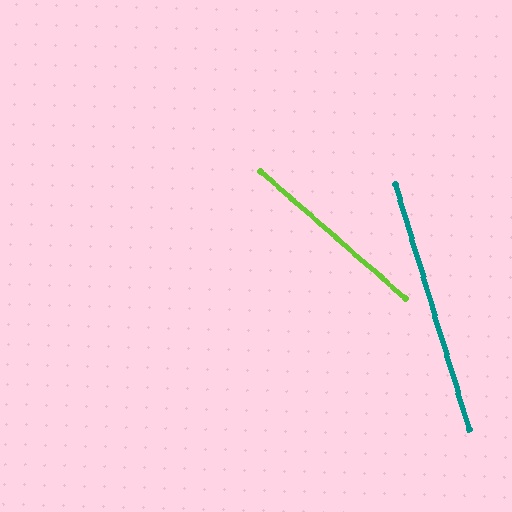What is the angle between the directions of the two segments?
Approximately 32 degrees.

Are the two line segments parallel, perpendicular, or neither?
Neither parallel nor perpendicular — they differ by about 32°.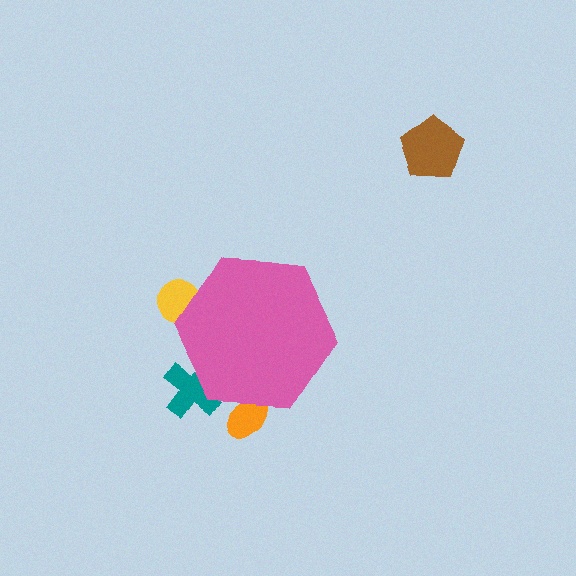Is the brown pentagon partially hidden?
No, the brown pentagon is fully visible.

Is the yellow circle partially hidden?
Yes, the yellow circle is partially hidden behind the pink hexagon.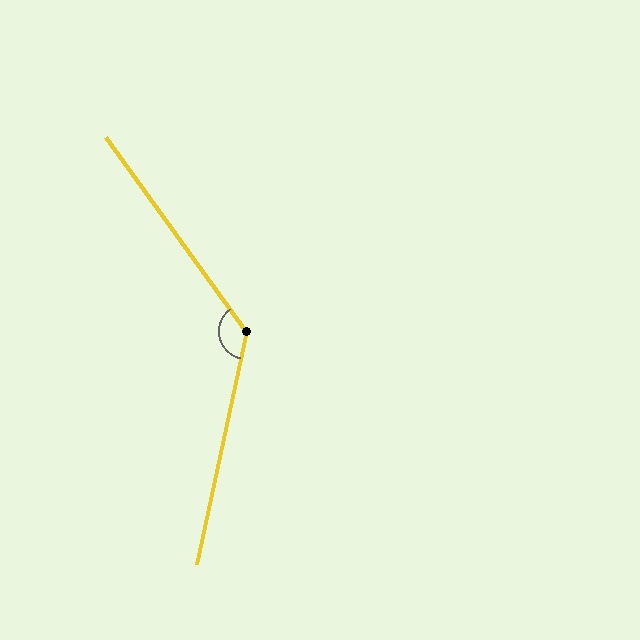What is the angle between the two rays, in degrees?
Approximately 132 degrees.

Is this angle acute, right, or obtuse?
It is obtuse.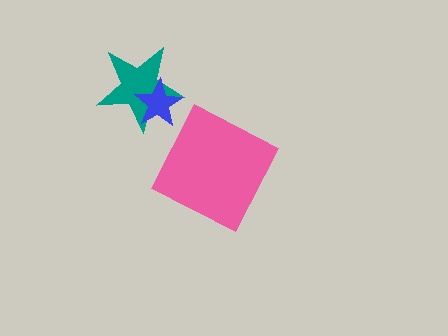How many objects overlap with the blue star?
1 object overlaps with the blue star.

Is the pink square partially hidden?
No, no other shape covers it.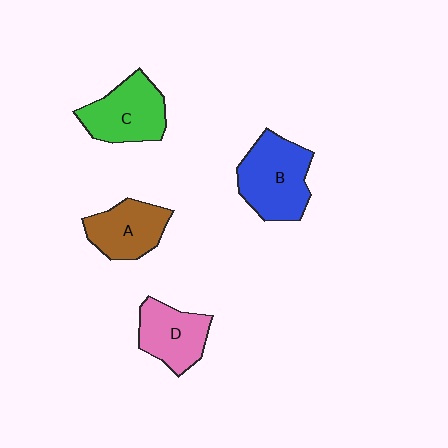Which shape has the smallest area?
Shape A (brown).